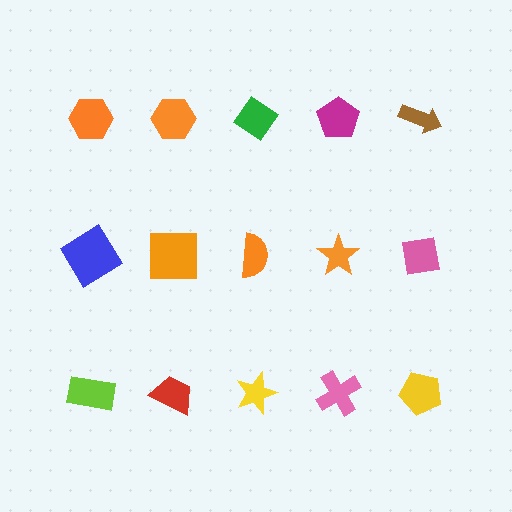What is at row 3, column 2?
A red trapezoid.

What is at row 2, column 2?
An orange square.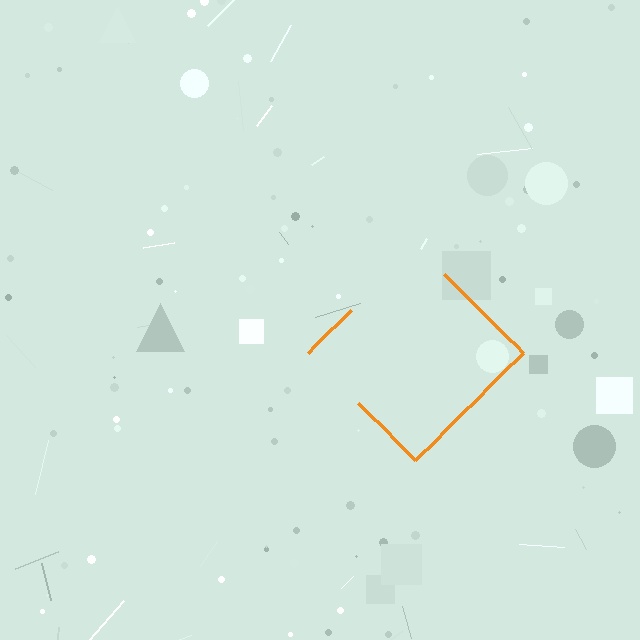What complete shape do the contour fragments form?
The contour fragments form a diamond.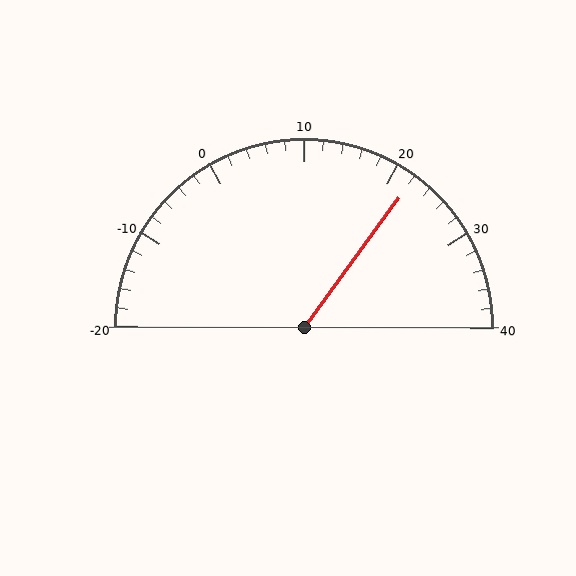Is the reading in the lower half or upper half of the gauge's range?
The reading is in the upper half of the range (-20 to 40).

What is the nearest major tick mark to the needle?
The nearest major tick mark is 20.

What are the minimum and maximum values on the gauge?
The gauge ranges from -20 to 40.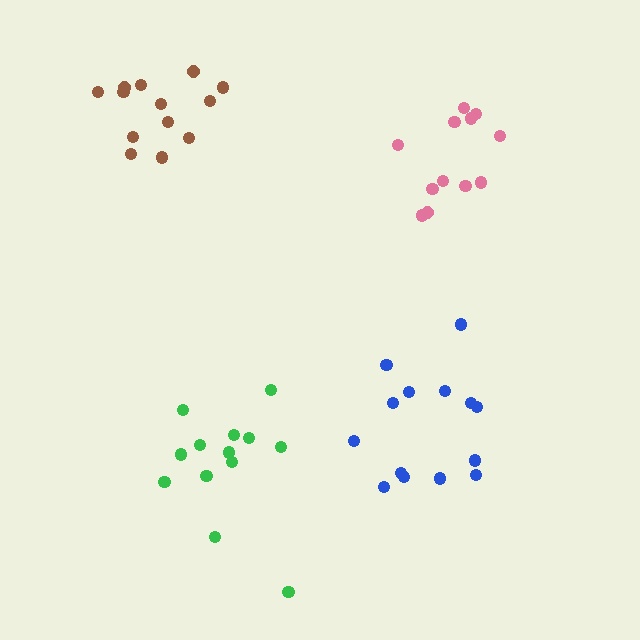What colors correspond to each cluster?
The clusters are colored: green, pink, blue, brown.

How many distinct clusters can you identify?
There are 4 distinct clusters.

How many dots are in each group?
Group 1: 13 dots, Group 2: 12 dots, Group 3: 14 dots, Group 4: 13 dots (52 total).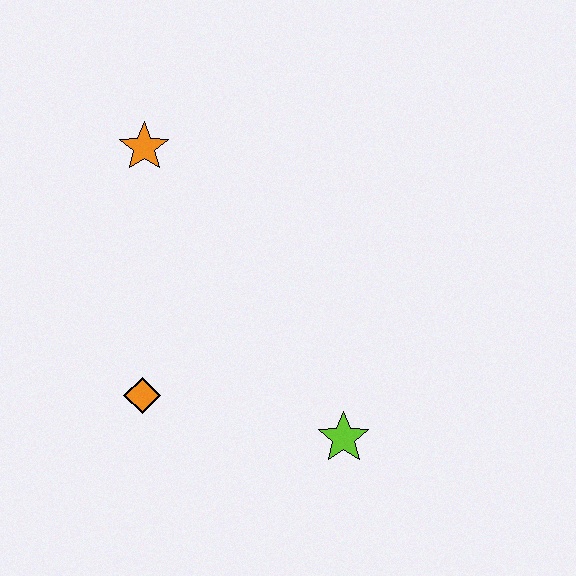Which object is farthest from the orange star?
The lime star is farthest from the orange star.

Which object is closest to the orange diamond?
The lime star is closest to the orange diamond.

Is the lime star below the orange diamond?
Yes